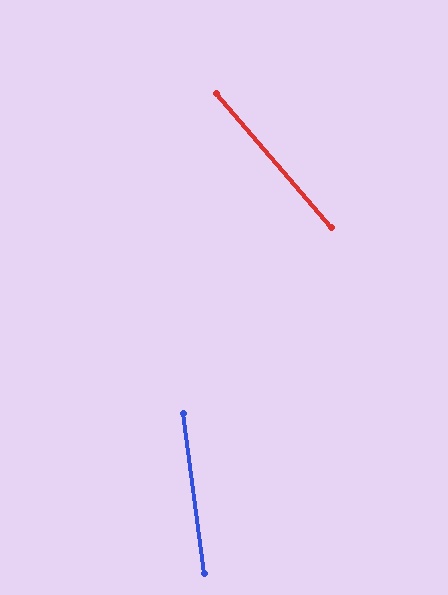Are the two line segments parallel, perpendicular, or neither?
Neither parallel nor perpendicular — they differ by about 33°.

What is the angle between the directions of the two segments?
Approximately 33 degrees.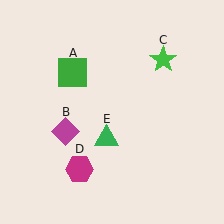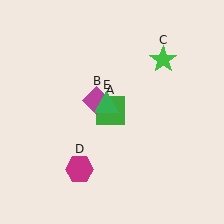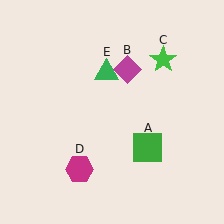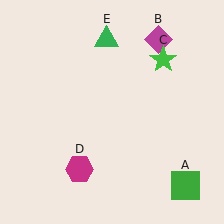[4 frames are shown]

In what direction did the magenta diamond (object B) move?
The magenta diamond (object B) moved up and to the right.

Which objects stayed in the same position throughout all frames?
Green star (object C) and magenta hexagon (object D) remained stationary.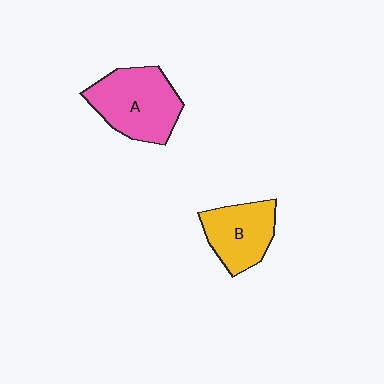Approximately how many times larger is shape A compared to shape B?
Approximately 1.4 times.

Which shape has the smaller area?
Shape B (yellow).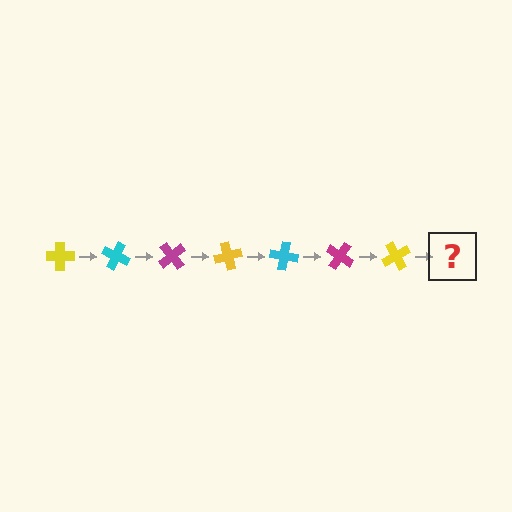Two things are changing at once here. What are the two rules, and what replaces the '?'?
The two rules are that it rotates 25 degrees each step and the color cycles through yellow, cyan, and magenta. The '?' should be a cyan cross, rotated 175 degrees from the start.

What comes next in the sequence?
The next element should be a cyan cross, rotated 175 degrees from the start.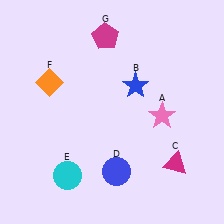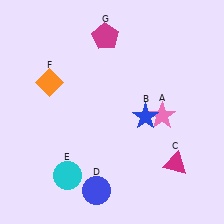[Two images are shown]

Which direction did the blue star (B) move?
The blue star (B) moved down.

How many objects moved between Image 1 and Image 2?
2 objects moved between the two images.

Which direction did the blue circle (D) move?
The blue circle (D) moved left.